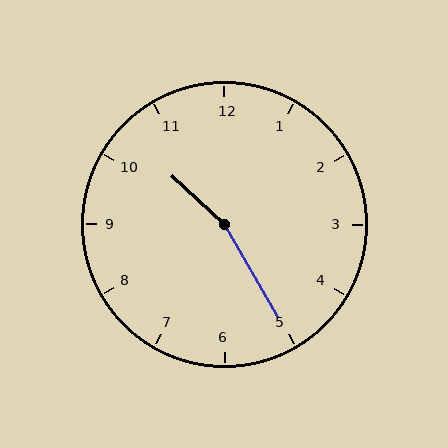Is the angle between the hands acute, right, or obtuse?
It is obtuse.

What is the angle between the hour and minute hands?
Approximately 162 degrees.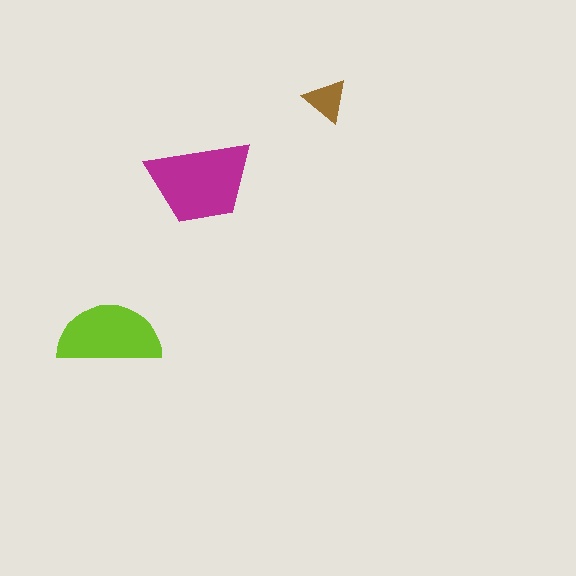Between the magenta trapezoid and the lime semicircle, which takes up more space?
The magenta trapezoid.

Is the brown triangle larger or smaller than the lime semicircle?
Smaller.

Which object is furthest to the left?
The lime semicircle is leftmost.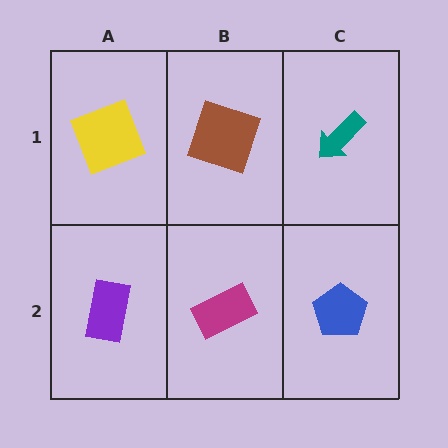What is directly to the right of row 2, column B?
A blue pentagon.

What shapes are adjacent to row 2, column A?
A yellow square (row 1, column A), a magenta rectangle (row 2, column B).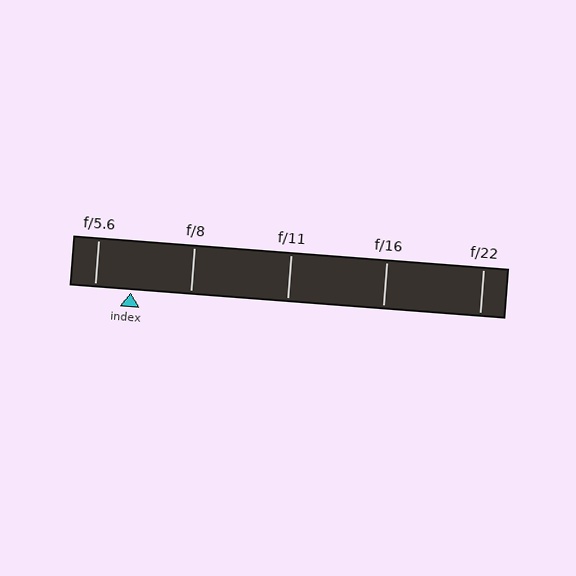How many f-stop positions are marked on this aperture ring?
There are 5 f-stop positions marked.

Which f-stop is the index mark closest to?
The index mark is closest to f/5.6.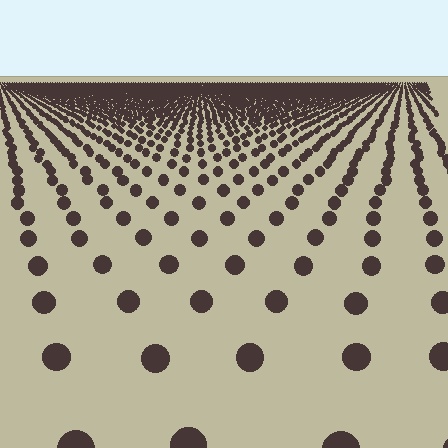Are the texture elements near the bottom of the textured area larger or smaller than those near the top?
Larger. Near the bottom, elements are closer to the viewer and appear at a bigger on-screen size.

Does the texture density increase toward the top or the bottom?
Density increases toward the top.